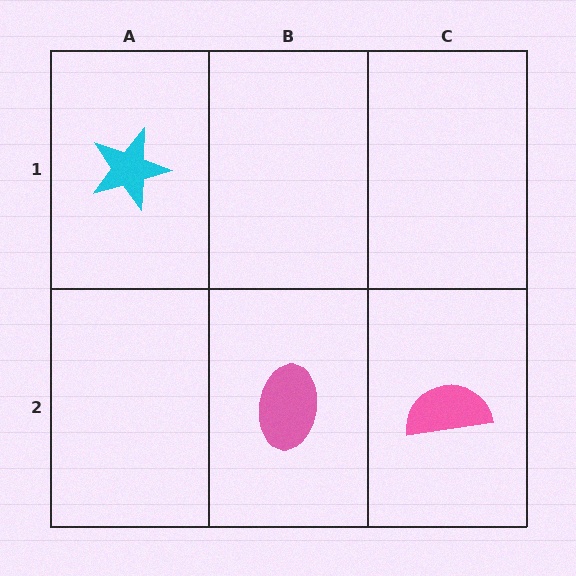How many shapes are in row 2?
2 shapes.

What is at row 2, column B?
A pink ellipse.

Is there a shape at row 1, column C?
No, that cell is empty.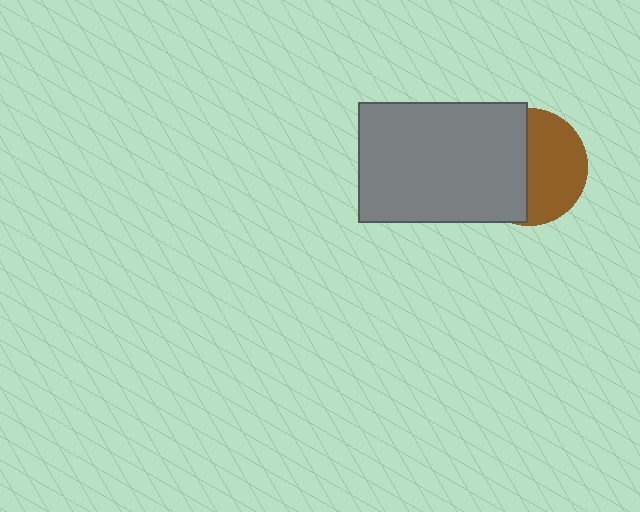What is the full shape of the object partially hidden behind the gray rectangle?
The partially hidden object is a brown circle.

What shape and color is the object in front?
The object in front is a gray rectangle.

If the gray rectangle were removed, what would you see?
You would see the complete brown circle.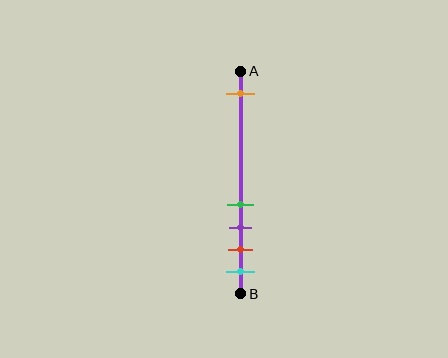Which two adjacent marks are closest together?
The green and purple marks are the closest adjacent pair.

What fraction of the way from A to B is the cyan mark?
The cyan mark is approximately 90% (0.9) of the way from A to B.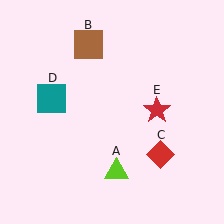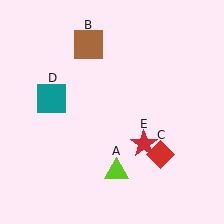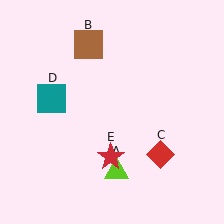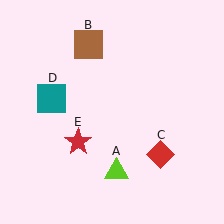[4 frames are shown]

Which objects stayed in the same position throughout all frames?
Lime triangle (object A) and brown square (object B) and red diamond (object C) and teal square (object D) remained stationary.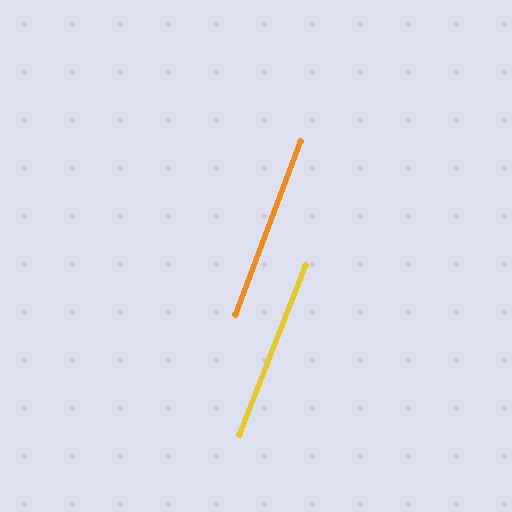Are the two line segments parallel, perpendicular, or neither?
Parallel — their directions differ by only 1.0°.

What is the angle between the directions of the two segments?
Approximately 1 degree.